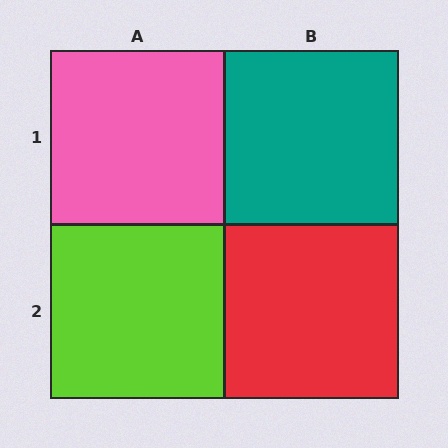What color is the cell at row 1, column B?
Teal.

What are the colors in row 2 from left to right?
Lime, red.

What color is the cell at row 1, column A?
Pink.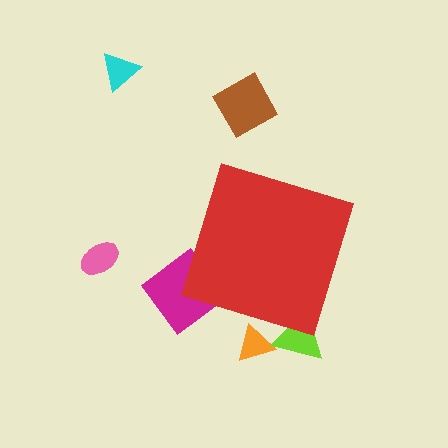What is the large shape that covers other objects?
A red diamond.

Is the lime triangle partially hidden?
Yes, the lime triangle is partially hidden behind the red diamond.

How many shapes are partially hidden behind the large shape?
3 shapes are partially hidden.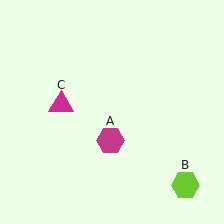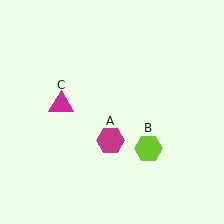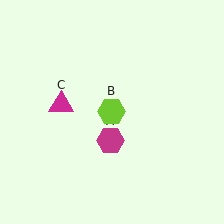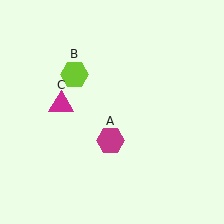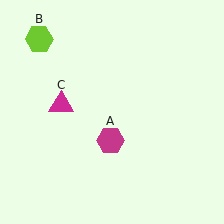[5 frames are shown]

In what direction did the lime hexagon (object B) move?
The lime hexagon (object B) moved up and to the left.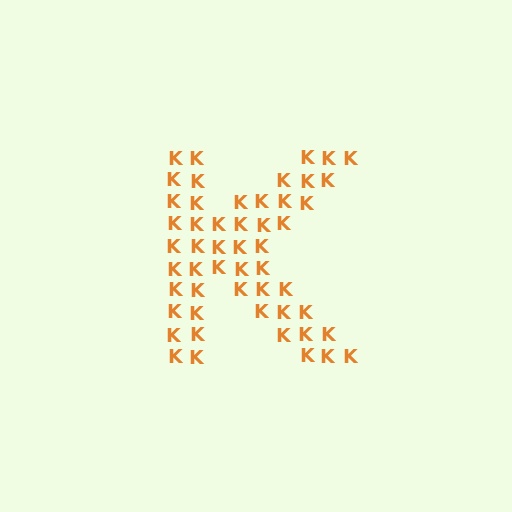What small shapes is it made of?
It is made of small letter K's.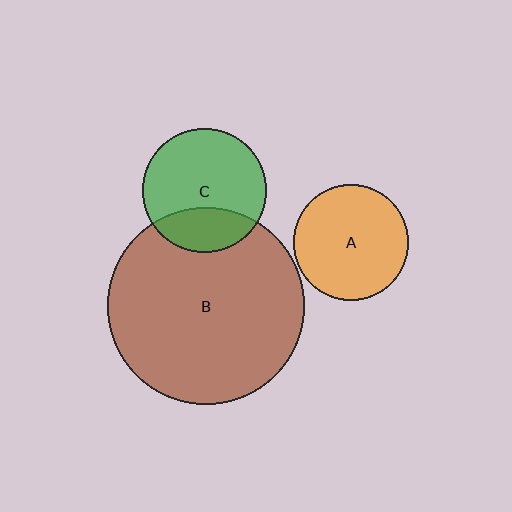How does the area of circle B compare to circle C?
Approximately 2.5 times.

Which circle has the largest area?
Circle B (brown).